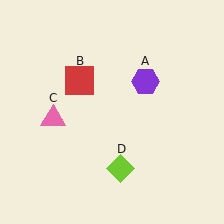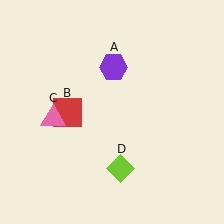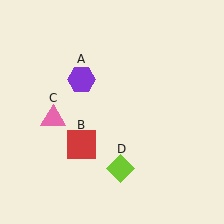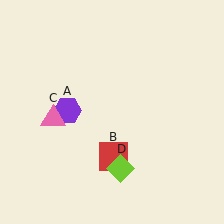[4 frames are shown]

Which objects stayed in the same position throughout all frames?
Pink triangle (object C) and lime diamond (object D) remained stationary.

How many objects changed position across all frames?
2 objects changed position: purple hexagon (object A), red square (object B).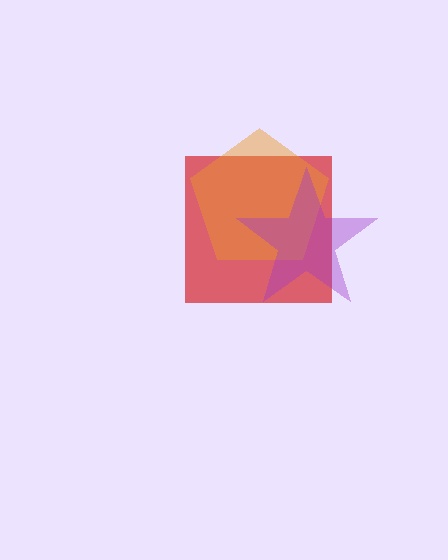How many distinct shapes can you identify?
There are 3 distinct shapes: a red square, an orange pentagon, a purple star.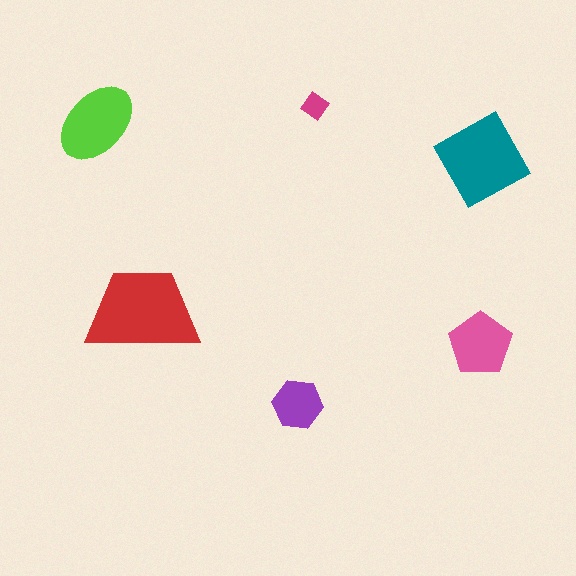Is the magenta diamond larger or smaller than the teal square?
Smaller.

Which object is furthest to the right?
The teal square is rightmost.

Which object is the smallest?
The magenta diamond.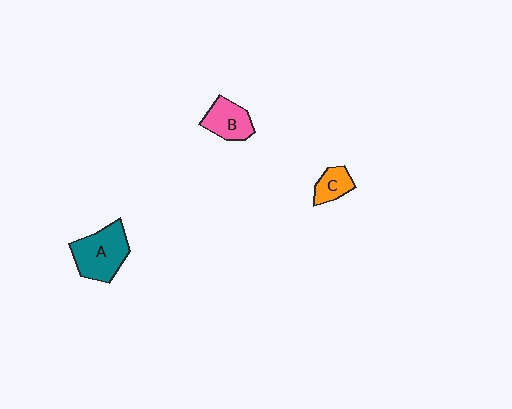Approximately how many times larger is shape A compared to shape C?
Approximately 2.2 times.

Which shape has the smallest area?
Shape C (orange).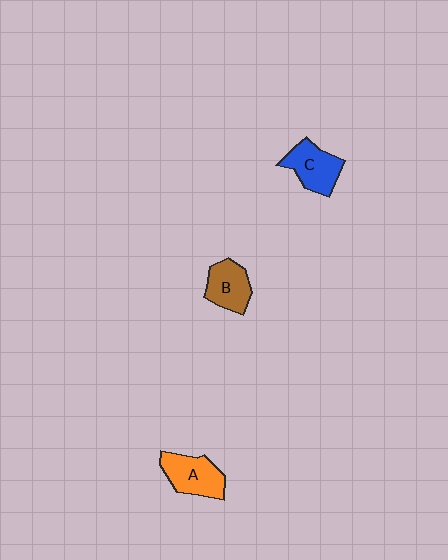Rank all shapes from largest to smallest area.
From largest to smallest: A (orange), C (blue), B (brown).